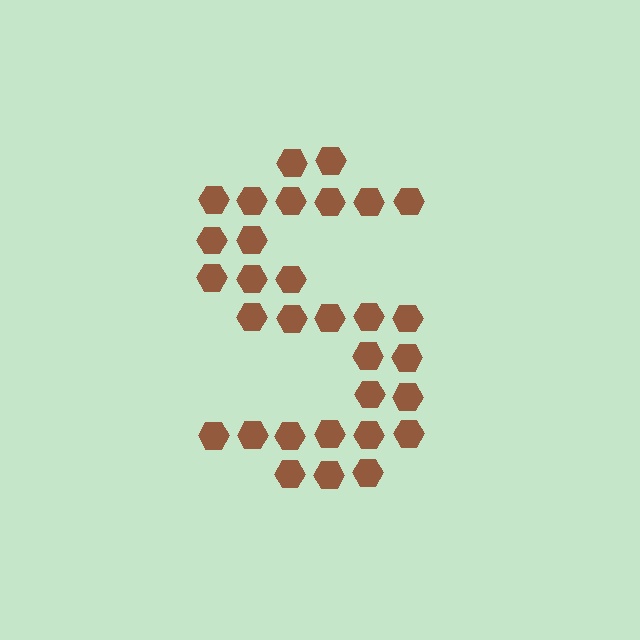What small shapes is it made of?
It is made of small hexagons.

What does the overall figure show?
The overall figure shows the letter S.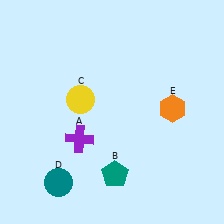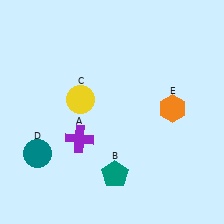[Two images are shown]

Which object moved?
The teal circle (D) moved up.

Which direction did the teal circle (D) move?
The teal circle (D) moved up.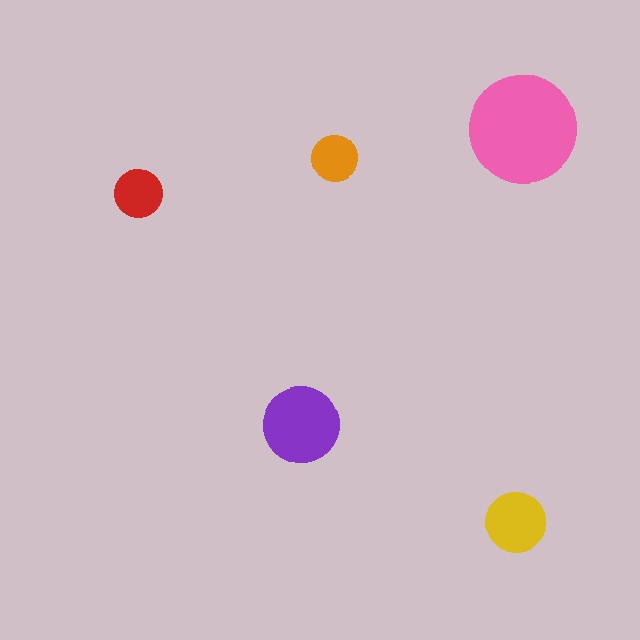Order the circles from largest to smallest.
the pink one, the purple one, the yellow one, the red one, the orange one.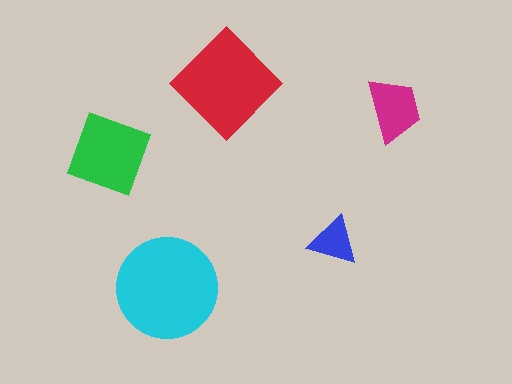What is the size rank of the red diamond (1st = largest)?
2nd.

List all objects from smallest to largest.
The blue triangle, the magenta trapezoid, the green square, the red diamond, the cyan circle.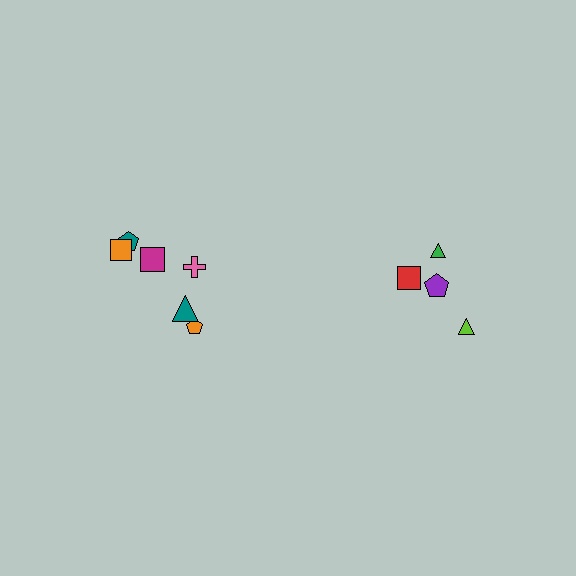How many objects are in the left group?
There are 6 objects.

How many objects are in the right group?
There are 4 objects.